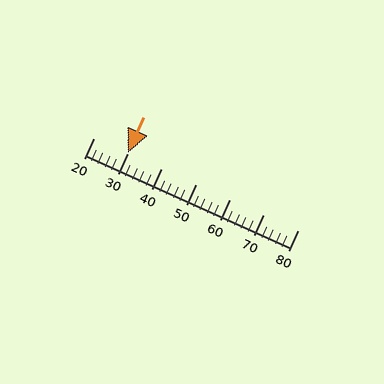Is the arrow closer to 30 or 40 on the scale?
The arrow is closer to 30.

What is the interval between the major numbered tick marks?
The major tick marks are spaced 10 units apart.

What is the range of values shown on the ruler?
The ruler shows values from 20 to 80.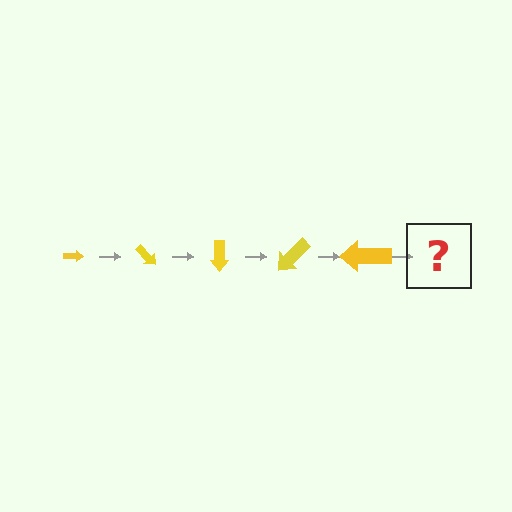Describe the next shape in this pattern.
It should be an arrow, larger than the previous one and rotated 225 degrees from the start.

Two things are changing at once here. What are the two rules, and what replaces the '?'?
The two rules are that the arrow grows larger each step and it rotates 45 degrees each step. The '?' should be an arrow, larger than the previous one and rotated 225 degrees from the start.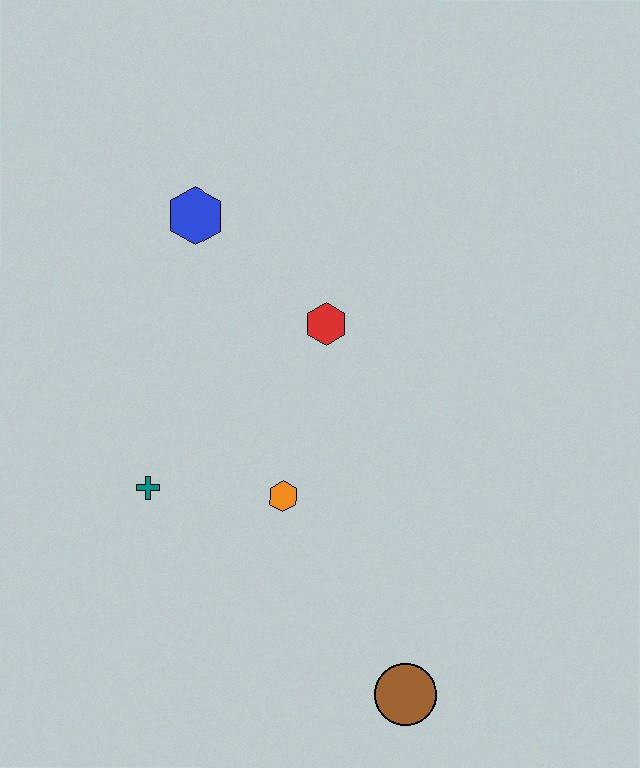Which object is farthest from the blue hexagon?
The brown circle is farthest from the blue hexagon.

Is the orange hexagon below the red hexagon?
Yes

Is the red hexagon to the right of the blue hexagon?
Yes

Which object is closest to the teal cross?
The orange hexagon is closest to the teal cross.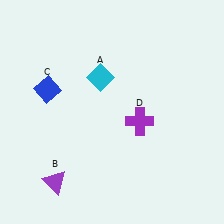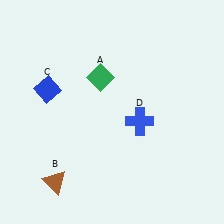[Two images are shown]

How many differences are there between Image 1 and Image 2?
There are 3 differences between the two images.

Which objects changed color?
A changed from cyan to green. B changed from purple to brown. D changed from purple to blue.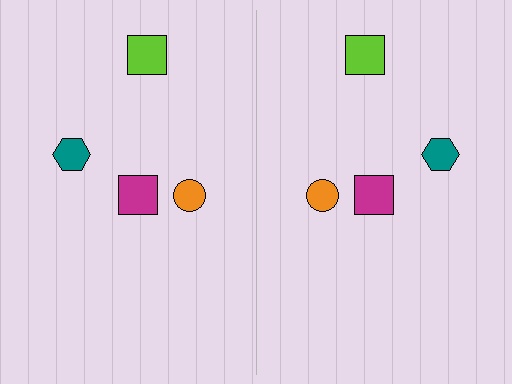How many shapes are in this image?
There are 8 shapes in this image.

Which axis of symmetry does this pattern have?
The pattern has a vertical axis of symmetry running through the center of the image.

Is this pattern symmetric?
Yes, this pattern has bilateral (reflection) symmetry.